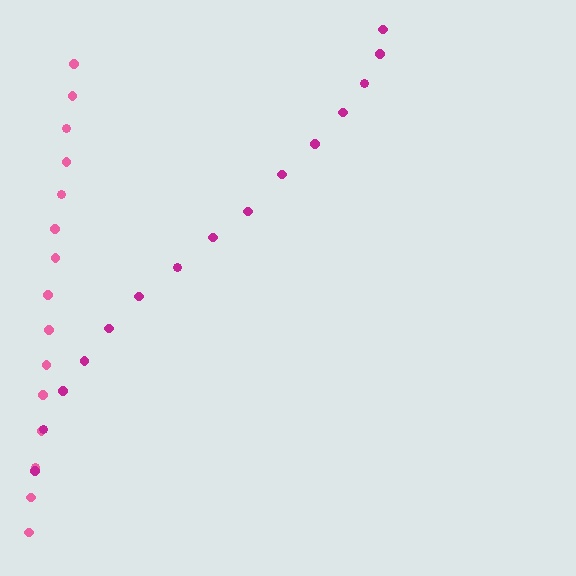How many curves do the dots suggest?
There are 2 distinct paths.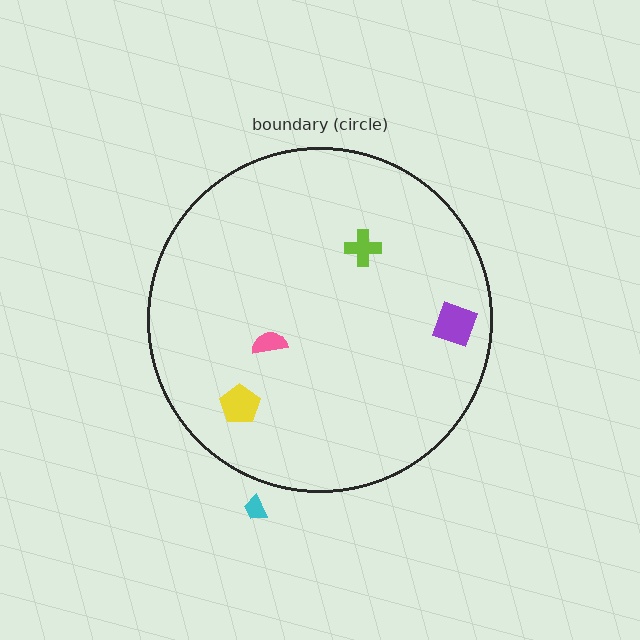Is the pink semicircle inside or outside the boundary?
Inside.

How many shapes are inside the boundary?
4 inside, 1 outside.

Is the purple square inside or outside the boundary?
Inside.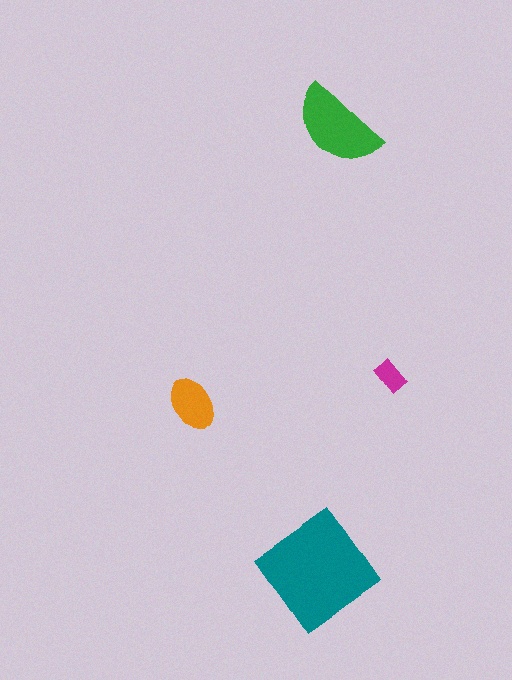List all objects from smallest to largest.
The magenta rectangle, the orange ellipse, the green semicircle, the teal diamond.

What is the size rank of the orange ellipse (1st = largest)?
3rd.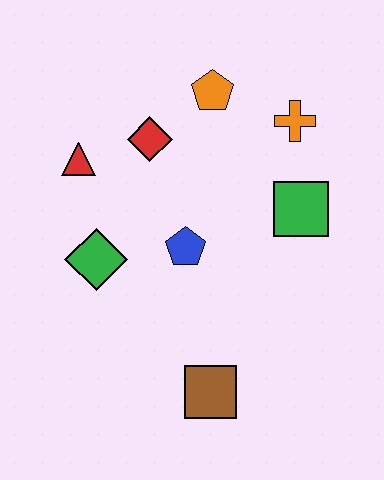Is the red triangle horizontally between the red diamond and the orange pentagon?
No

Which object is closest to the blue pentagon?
The green diamond is closest to the blue pentagon.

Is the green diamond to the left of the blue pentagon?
Yes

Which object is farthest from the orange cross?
The brown square is farthest from the orange cross.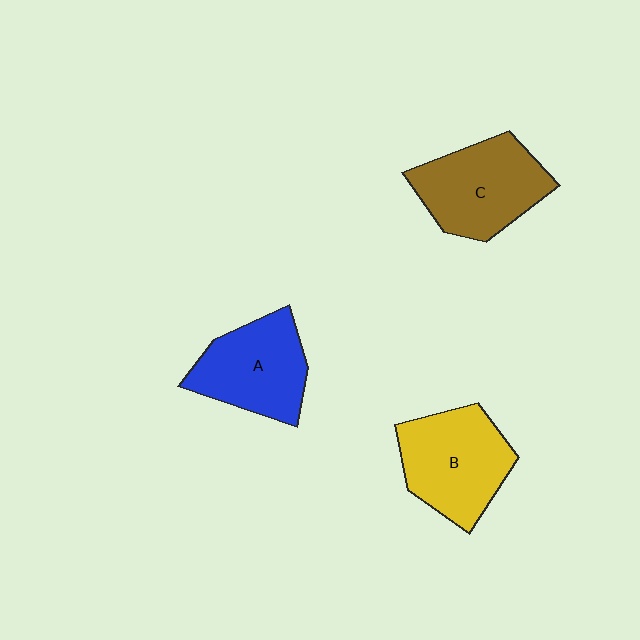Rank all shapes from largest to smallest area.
From largest to smallest: C (brown), B (yellow), A (blue).